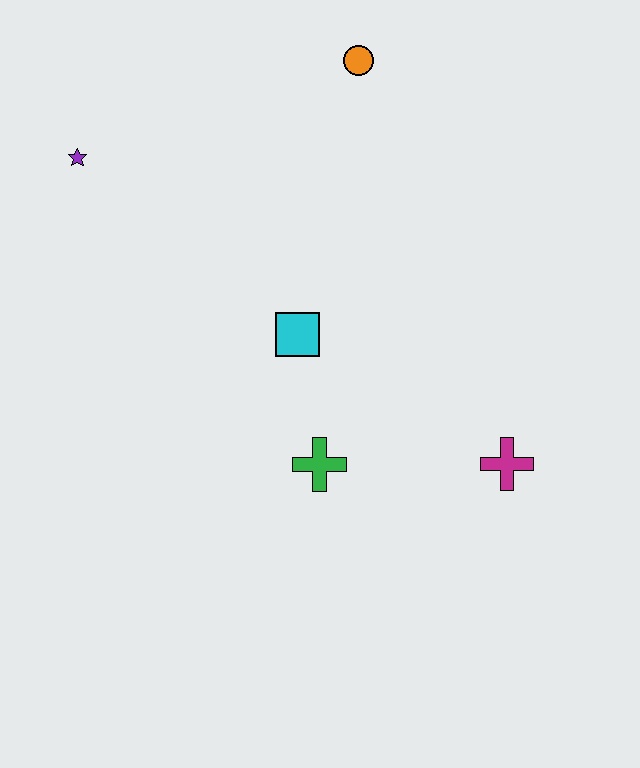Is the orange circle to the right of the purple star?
Yes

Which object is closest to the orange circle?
The cyan square is closest to the orange circle.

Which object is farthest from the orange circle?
The magenta cross is farthest from the orange circle.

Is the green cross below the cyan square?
Yes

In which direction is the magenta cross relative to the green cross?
The magenta cross is to the right of the green cross.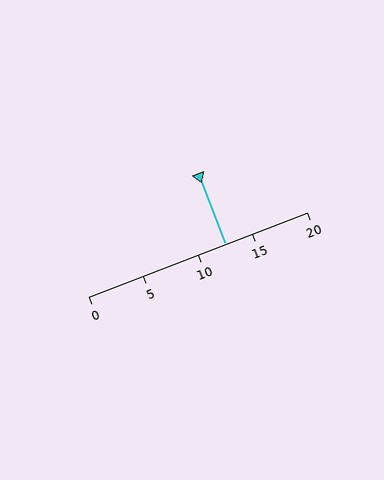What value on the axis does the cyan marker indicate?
The marker indicates approximately 12.5.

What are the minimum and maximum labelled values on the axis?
The axis runs from 0 to 20.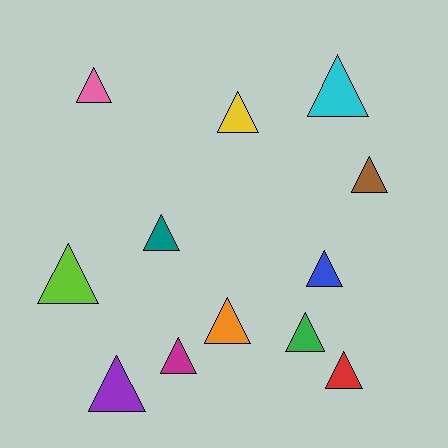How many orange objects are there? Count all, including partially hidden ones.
There is 1 orange object.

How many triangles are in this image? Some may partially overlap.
There are 12 triangles.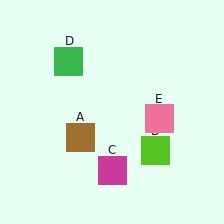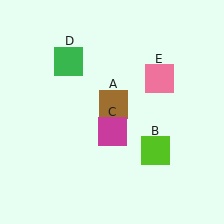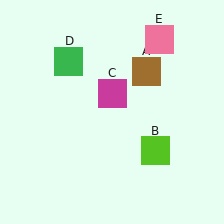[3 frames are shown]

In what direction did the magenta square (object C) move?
The magenta square (object C) moved up.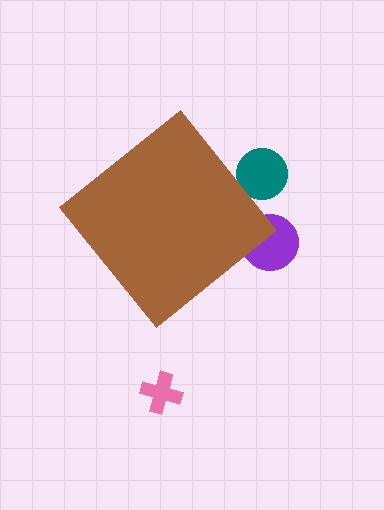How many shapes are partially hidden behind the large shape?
2 shapes are partially hidden.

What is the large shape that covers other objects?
A brown diamond.